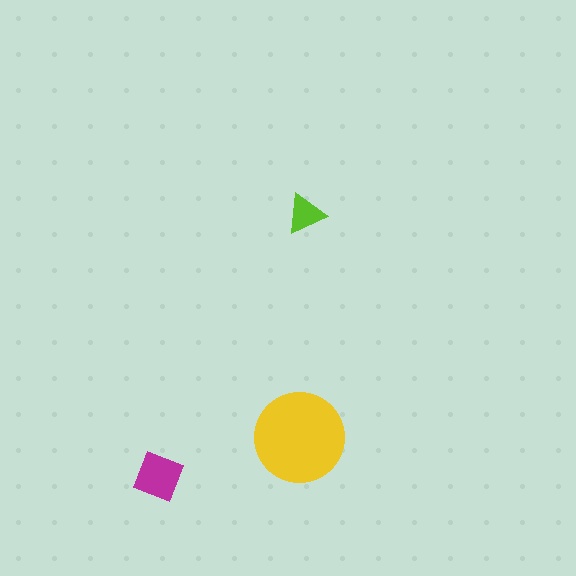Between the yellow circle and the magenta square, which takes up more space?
The yellow circle.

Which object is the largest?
The yellow circle.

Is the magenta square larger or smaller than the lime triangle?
Larger.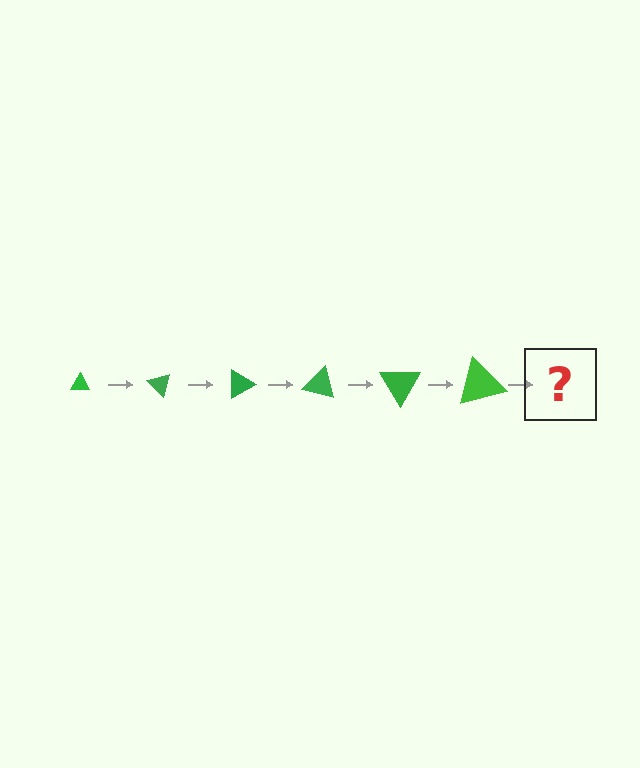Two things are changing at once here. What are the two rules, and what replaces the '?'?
The two rules are that the triangle grows larger each step and it rotates 45 degrees each step. The '?' should be a triangle, larger than the previous one and rotated 270 degrees from the start.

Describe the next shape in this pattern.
It should be a triangle, larger than the previous one and rotated 270 degrees from the start.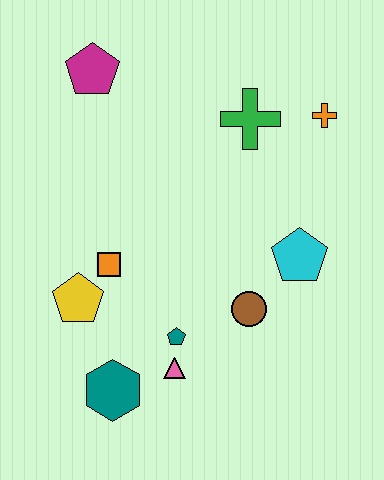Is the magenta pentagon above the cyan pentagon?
Yes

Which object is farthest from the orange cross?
The teal hexagon is farthest from the orange cross.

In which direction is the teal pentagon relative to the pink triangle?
The teal pentagon is above the pink triangle.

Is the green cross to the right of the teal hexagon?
Yes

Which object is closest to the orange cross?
The green cross is closest to the orange cross.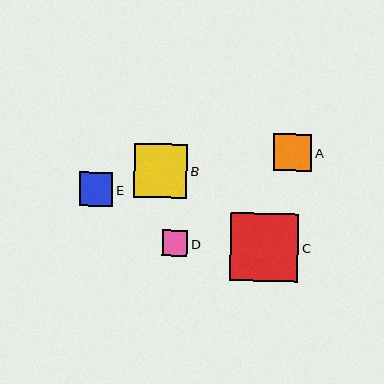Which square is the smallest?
Square D is the smallest with a size of approximately 26 pixels.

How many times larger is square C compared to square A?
Square C is approximately 1.8 times the size of square A.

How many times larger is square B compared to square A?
Square B is approximately 1.4 times the size of square A.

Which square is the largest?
Square C is the largest with a size of approximately 68 pixels.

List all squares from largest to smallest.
From largest to smallest: C, B, A, E, D.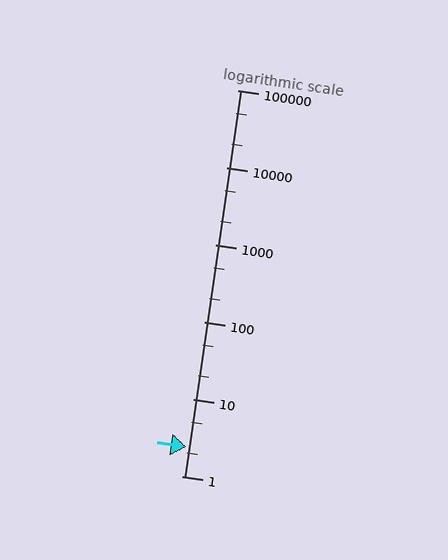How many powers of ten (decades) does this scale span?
The scale spans 5 decades, from 1 to 100000.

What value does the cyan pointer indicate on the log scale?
The pointer indicates approximately 2.4.